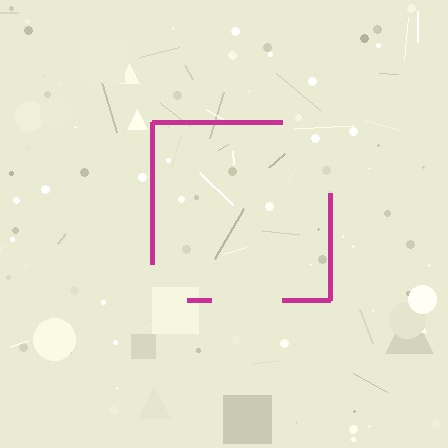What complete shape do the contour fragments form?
The contour fragments form a square.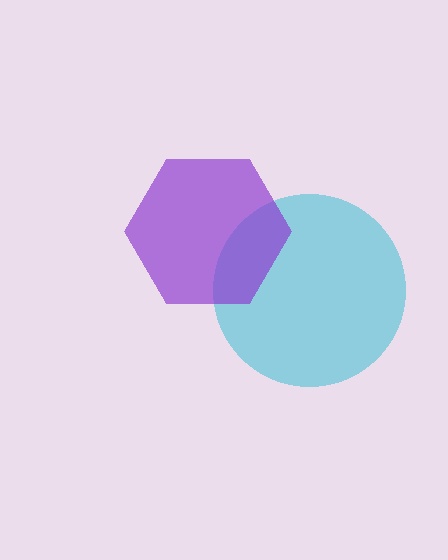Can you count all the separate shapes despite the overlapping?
Yes, there are 2 separate shapes.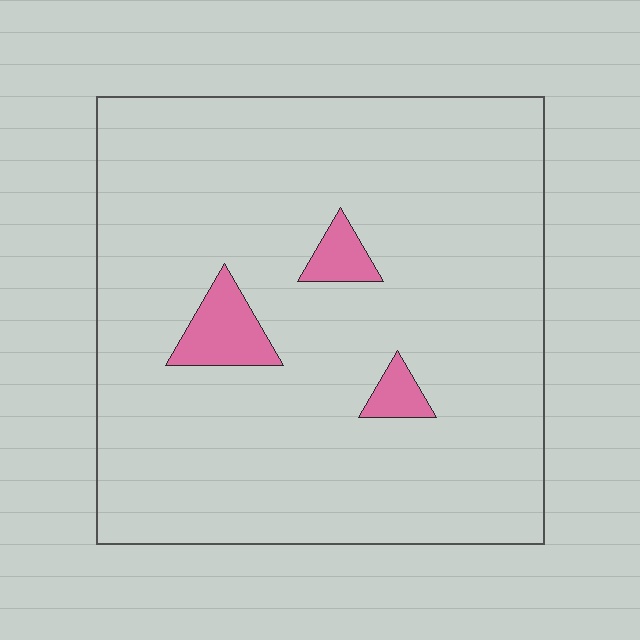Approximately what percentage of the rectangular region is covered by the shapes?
Approximately 5%.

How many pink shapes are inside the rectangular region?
3.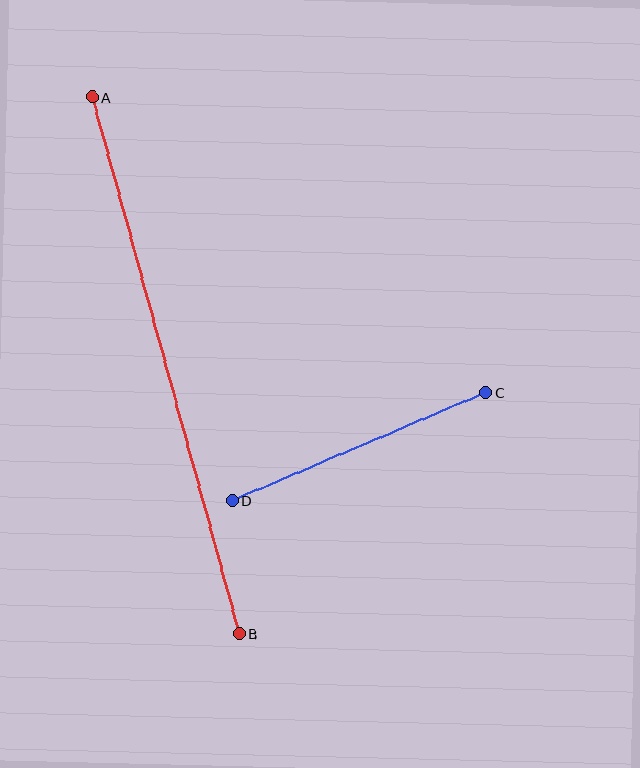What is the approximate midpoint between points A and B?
The midpoint is at approximately (166, 365) pixels.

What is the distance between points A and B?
The distance is approximately 557 pixels.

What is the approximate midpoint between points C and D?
The midpoint is at approximately (359, 447) pixels.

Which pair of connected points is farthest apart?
Points A and B are farthest apart.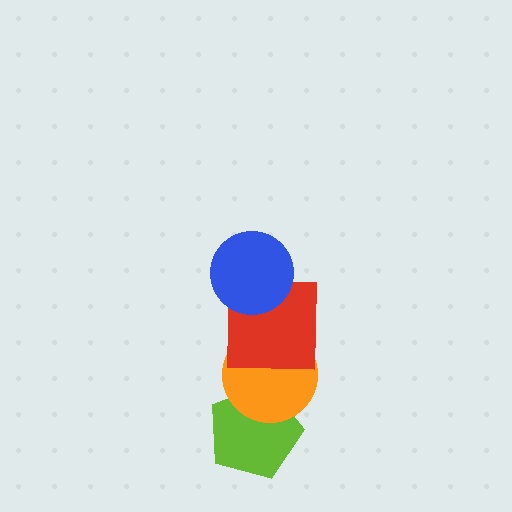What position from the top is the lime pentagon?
The lime pentagon is 4th from the top.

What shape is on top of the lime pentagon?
The orange circle is on top of the lime pentagon.